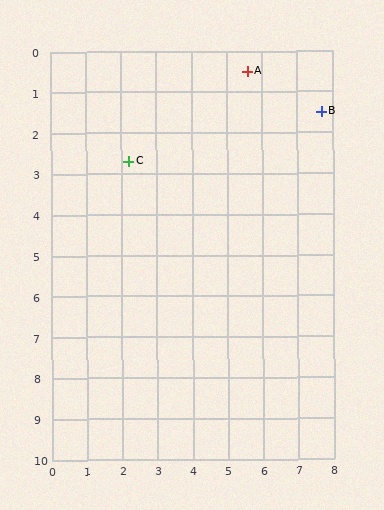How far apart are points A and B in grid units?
Points A and B are about 2.3 grid units apart.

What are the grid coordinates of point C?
Point C is at approximately (2.2, 2.7).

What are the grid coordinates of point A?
Point A is at approximately (5.6, 0.5).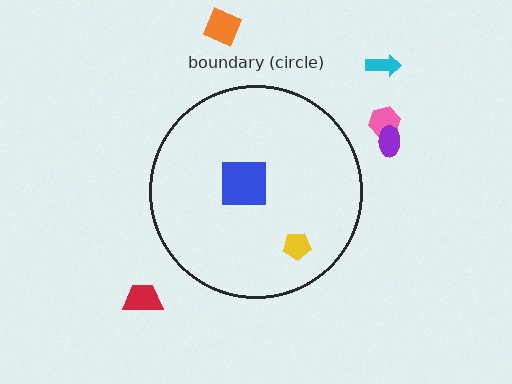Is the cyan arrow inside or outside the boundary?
Outside.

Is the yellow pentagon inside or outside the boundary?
Inside.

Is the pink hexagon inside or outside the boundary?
Outside.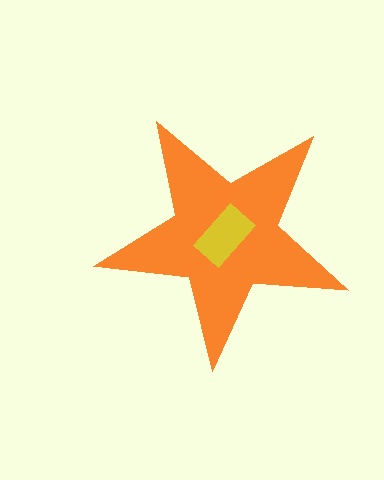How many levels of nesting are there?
2.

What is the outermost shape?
The orange star.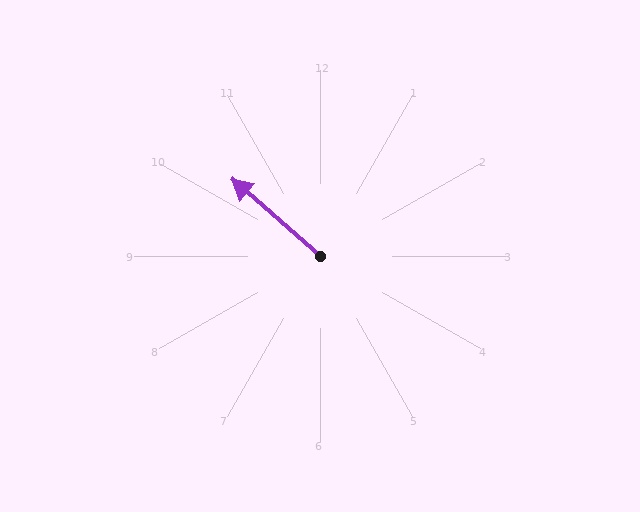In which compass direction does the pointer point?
Northwest.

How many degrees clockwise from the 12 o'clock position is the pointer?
Approximately 311 degrees.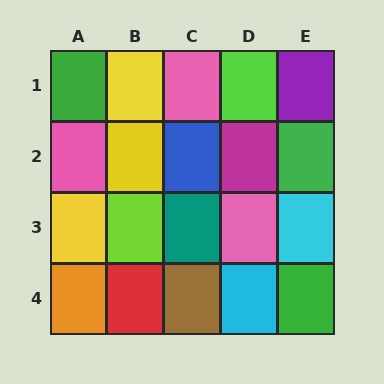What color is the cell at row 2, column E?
Green.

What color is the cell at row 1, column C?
Pink.